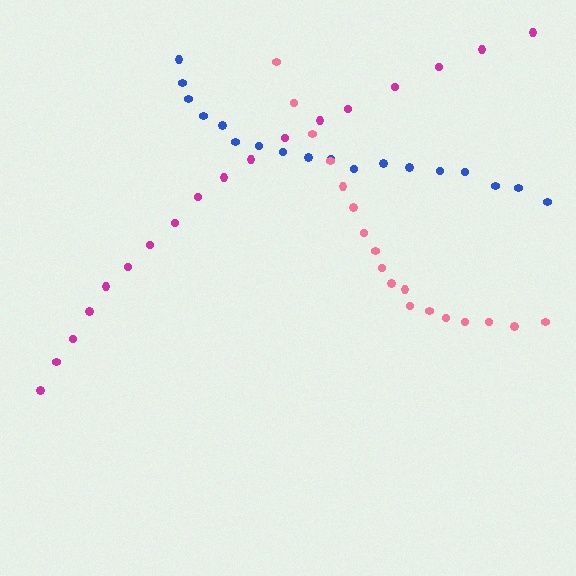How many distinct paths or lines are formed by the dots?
There are 3 distinct paths.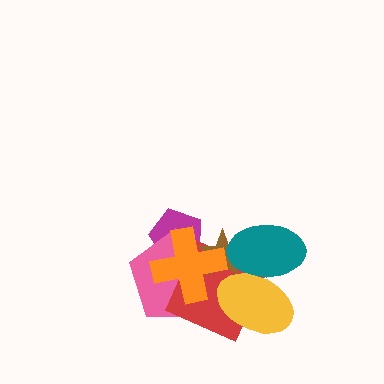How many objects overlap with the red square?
5 objects overlap with the red square.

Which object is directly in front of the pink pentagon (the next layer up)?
The red square is directly in front of the pink pentagon.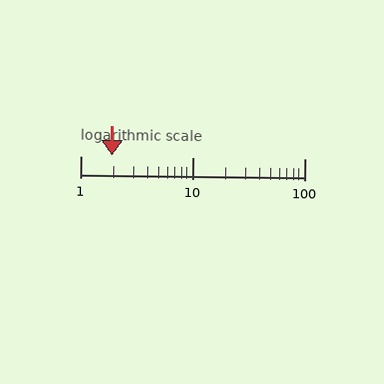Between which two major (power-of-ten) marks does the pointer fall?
The pointer is between 1 and 10.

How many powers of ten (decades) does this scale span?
The scale spans 2 decades, from 1 to 100.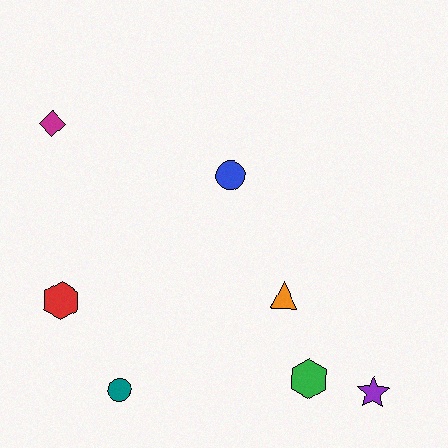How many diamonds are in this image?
There is 1 diamond.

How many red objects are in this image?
There is 1 red object.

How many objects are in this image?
There are 7 objects.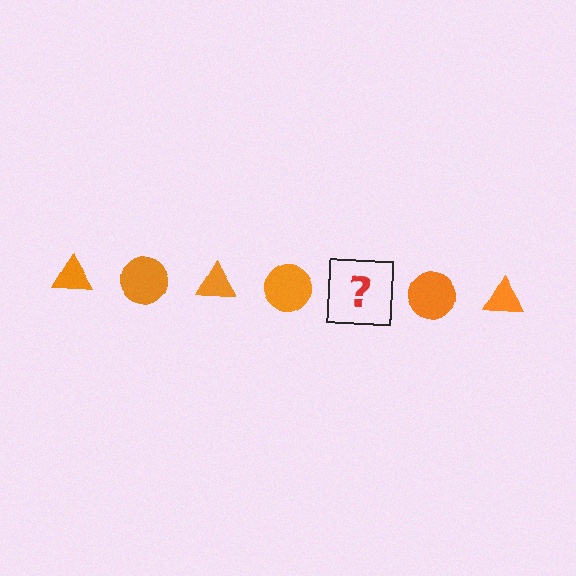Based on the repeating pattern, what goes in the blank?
The blank should be an orange triangle.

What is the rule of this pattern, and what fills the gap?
The rule is that the pattern cycles through triangle, circle shapes in orange. The gap should be filled with an orange triangle.